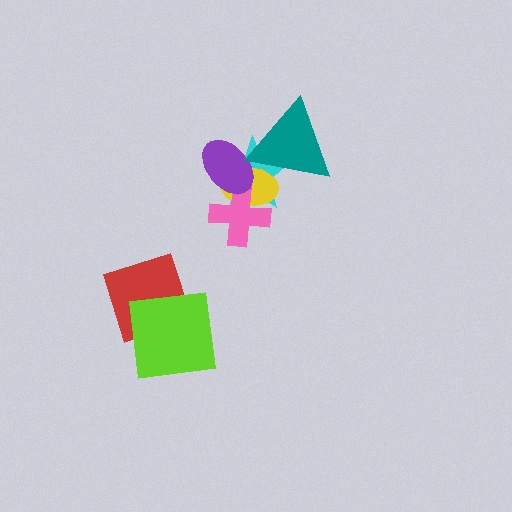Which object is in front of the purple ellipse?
The teal triangle is in front of the purple ellipse.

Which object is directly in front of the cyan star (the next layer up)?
The yellow ellipse is directly in front of the cyan star.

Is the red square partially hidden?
Yes, it is partially covered by another shape.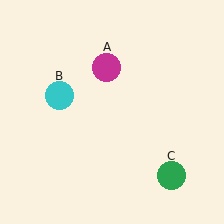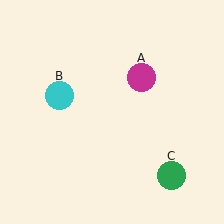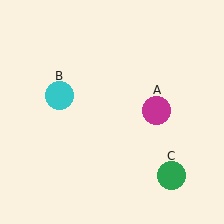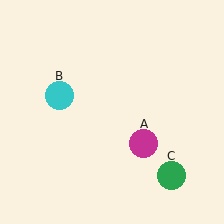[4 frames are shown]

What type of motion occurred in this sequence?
The magenta circle (object A) rotated clockwise around the center of the scene.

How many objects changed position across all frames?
1 object changed position: magenta circle (object A).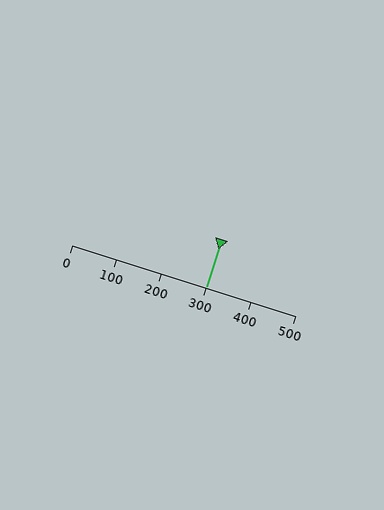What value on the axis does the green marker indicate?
The marker indicates approximately 300.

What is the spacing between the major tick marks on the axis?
The major ticks are spaced 100 apart.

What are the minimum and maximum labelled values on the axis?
The axis runs from 0 to 500.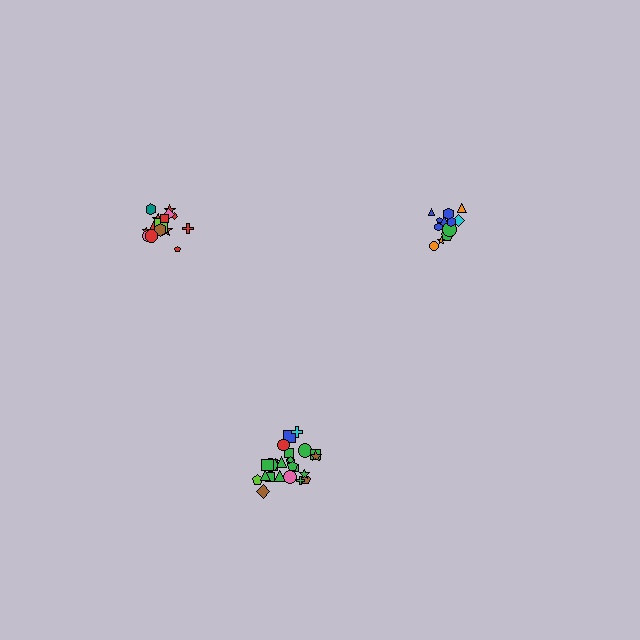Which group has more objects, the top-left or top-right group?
The top-left group.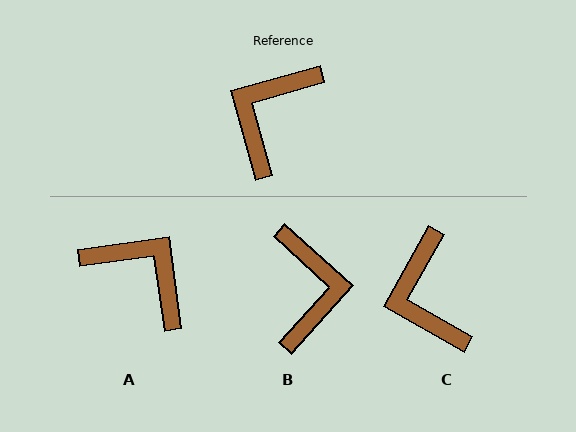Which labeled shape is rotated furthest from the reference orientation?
B, about 148 degrees away.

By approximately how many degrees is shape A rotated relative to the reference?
Approximately 98 degrees clockwise.